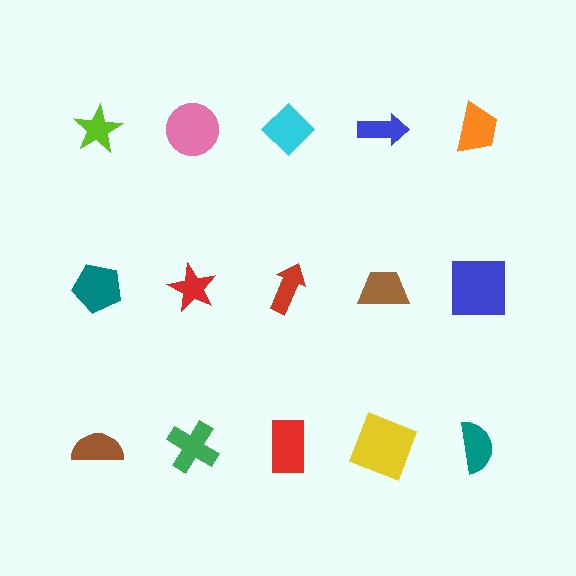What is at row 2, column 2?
A red star.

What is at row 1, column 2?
A pink circle.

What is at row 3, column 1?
A brown semicircle.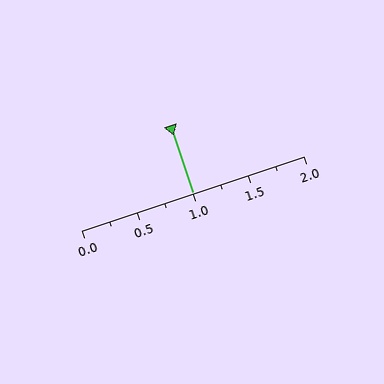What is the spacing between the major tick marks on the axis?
The major ticks are spaced 0.5 apart.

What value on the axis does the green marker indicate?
The marker indicates approximately 1.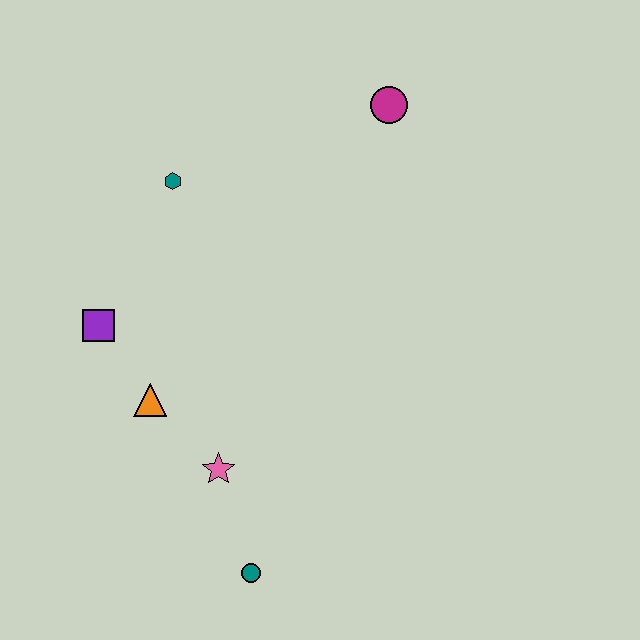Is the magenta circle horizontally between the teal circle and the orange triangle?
No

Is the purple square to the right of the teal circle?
No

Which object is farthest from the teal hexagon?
The teal circle is farthest from the teal hexagon.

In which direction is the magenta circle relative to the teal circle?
The magenta circle is above the teal circle.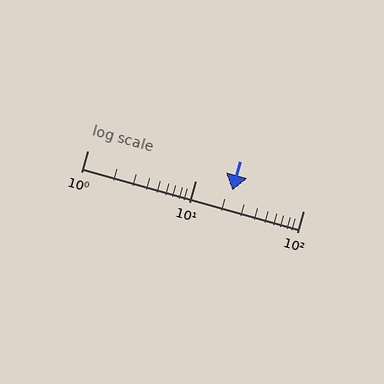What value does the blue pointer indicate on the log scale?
The pointer indicates approximately 22.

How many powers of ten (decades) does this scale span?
The scale spans 2 decades, from 1 to 100.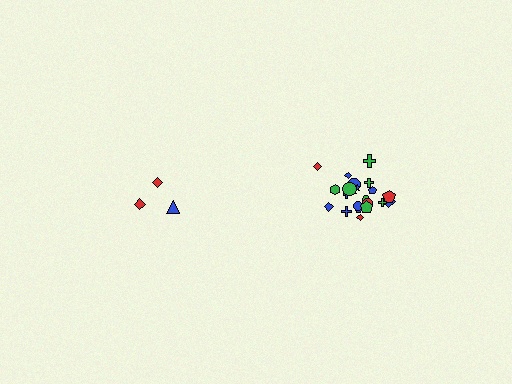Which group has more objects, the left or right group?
The right group.